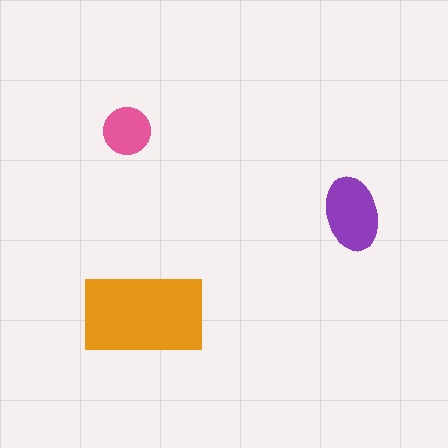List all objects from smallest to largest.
The pink circle, the purple ellipse, the orange rectangle.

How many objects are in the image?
There are 3 objects in the image.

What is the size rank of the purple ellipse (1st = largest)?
2nd.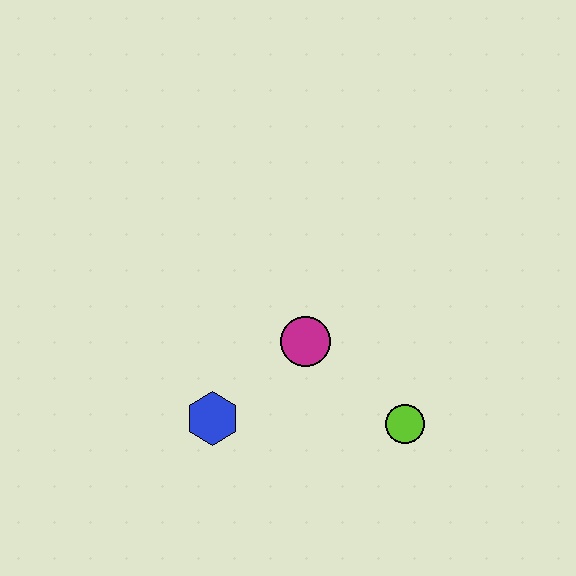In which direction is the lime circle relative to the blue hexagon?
The lime circle is to the right of the blue hexagon.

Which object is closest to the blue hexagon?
The magenta circle is closest to the blue hexagon.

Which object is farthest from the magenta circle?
The lime circle is farthest from the magenta circle.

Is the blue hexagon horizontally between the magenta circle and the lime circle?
No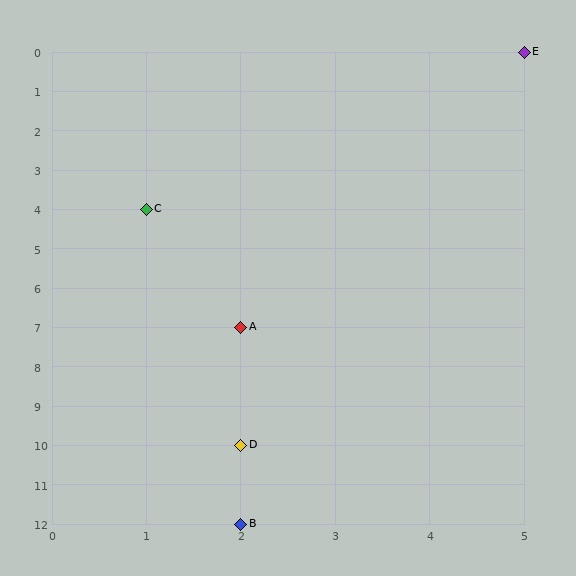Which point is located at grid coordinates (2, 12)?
Point B is at (2, 12).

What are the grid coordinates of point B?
Point B is at grid coordinates (2, 12).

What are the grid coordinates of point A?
Point A is at grid coordinates (2, 7).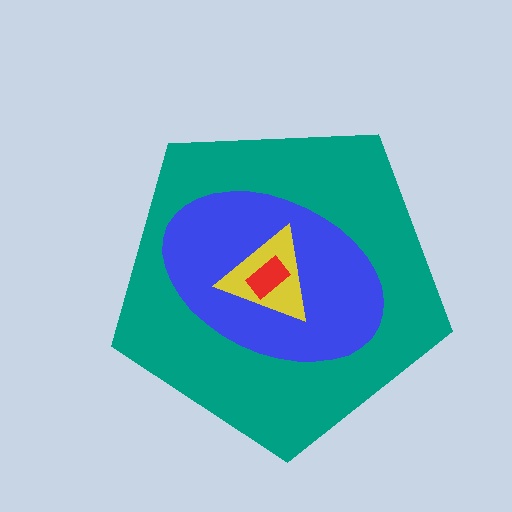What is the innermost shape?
The red rectangle.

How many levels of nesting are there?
4.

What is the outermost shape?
The teal pentagon.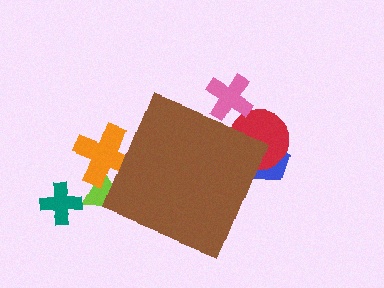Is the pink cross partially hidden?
Yes, the pink cross is partially hidden behind the brown diamond.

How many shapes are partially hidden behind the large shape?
5 shapes are partially hidden.